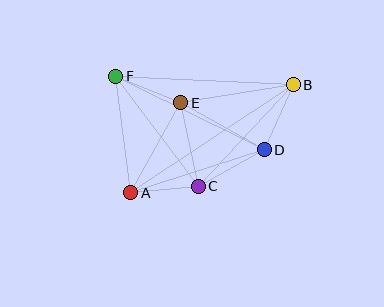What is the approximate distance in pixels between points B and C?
The distance between B and C is approximately 139 pixels.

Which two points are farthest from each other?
Points A and B are farthest from each other.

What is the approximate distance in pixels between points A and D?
The distance between A and D is approximately 140 pixels.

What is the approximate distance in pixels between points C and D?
The distance between C and D is approximately 75 pixels.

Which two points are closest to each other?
Points A and C are closest to each other.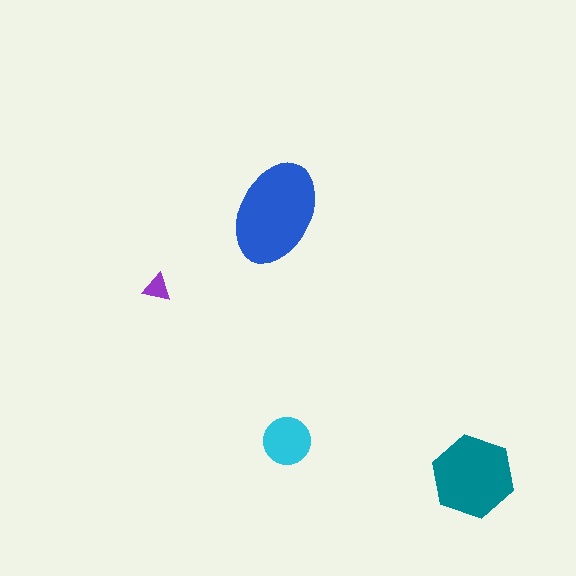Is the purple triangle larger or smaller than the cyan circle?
Smaller.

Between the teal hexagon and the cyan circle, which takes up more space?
The teal hexagon.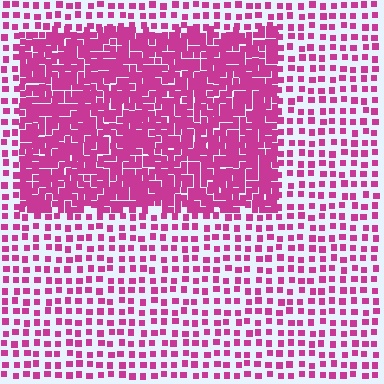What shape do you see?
I see a rectangle.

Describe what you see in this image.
The image contains small magenta elements arranged at two different densities. A rectangle-shaped region is visible where the elements are more densely packed than the surrounding area.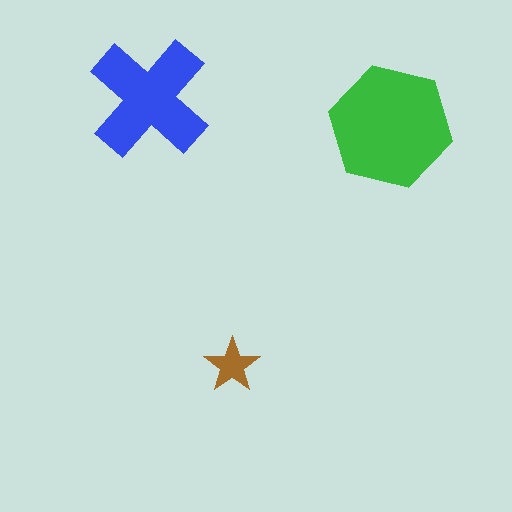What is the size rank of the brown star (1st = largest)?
3rd.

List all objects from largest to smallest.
The green hexagon, the blue cross, the brown star.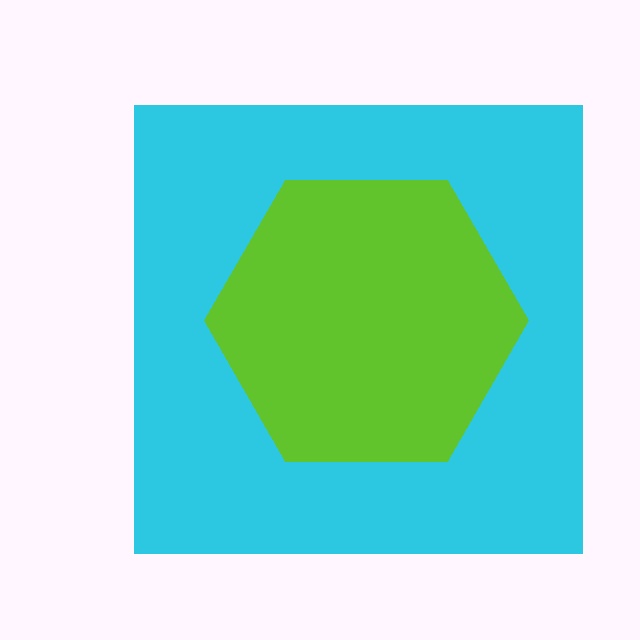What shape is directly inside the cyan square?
The lime hexagon.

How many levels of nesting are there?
2.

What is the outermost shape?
The cyan square.